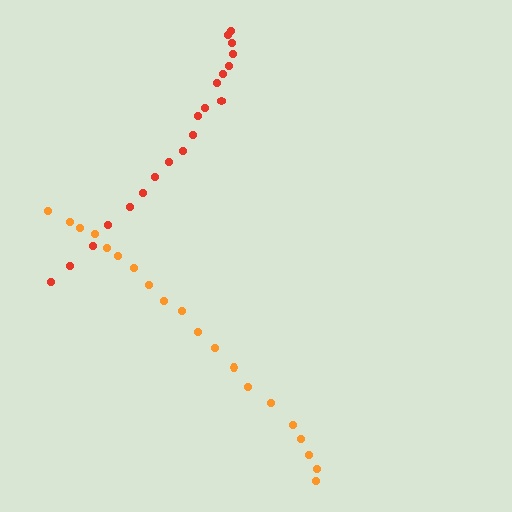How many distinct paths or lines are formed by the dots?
There are 2 distinct paths.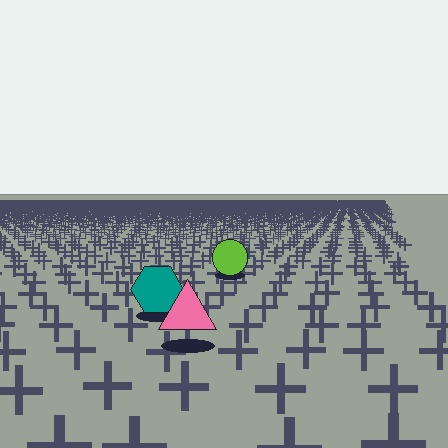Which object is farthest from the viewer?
The lime circle is farthest from the viewer. It appears smaller and the ground texture around it is denser.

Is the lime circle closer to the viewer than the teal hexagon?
No. The teal hexagon is closer — you can tell from the texture gradient: the ground texture is coarser near it.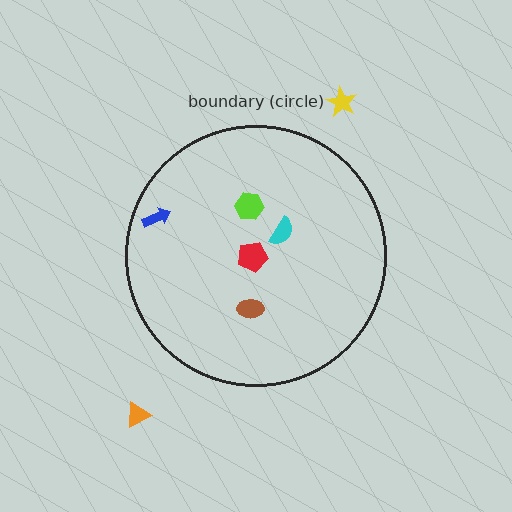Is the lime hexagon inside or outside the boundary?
Inside.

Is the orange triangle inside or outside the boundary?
Outside.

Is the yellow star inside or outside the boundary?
Outside.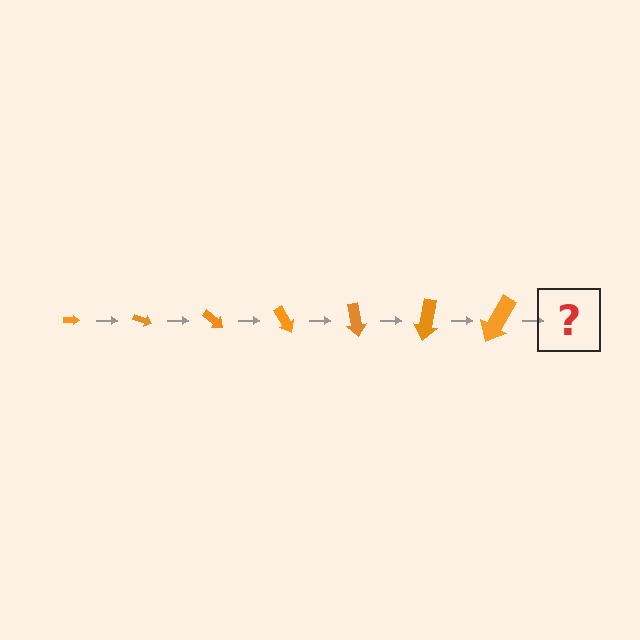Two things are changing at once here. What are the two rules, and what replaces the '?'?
The two rules are that the arrow grows larger each step and it rotates 20 degrees each step. The '?' should be an arrow, larger than the previous one and rotated 140 degrees from the start.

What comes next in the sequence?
The next element should be an arrow, larger than the previous one and rotated 140 degrees from the start.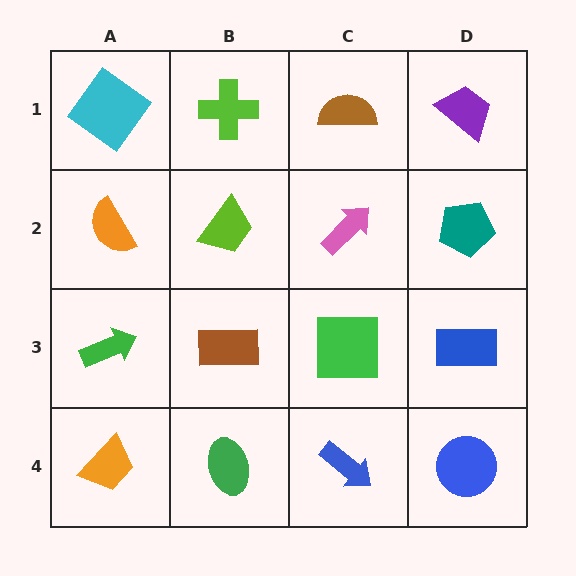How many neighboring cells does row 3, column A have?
3.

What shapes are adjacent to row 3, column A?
An orange semicircle (row 2, column A), an orange trapezoid (row 4, column A), a brown rectangle (row 3, column B).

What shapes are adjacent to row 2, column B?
A lime cross (row 1, column B), a brown rectangle (row 3, column B), an orange semicircle (row 2, column A), a pink arrow (row 2, column C).